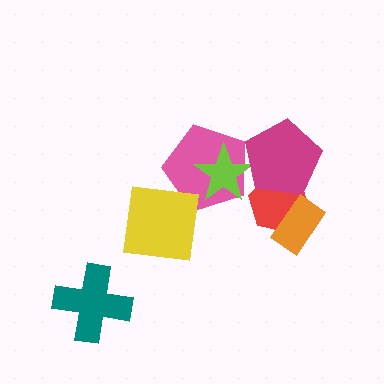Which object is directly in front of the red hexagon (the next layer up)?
The orange rectangle is directly in front of the red hexagon.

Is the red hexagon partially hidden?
Yes, it is partially covered by another shape.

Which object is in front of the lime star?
The magenta pentagon is in front of the lime star.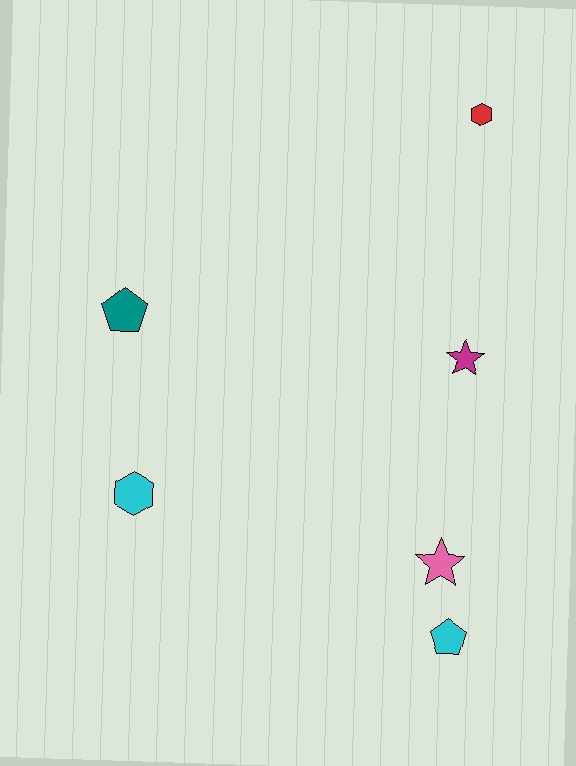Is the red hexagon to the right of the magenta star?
Yes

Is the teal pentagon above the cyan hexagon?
Yes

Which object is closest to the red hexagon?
The magenta star is closest to the red hexagon.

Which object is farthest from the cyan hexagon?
The red hexagon is farthest from the cyan hexagon.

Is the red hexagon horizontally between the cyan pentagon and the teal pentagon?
No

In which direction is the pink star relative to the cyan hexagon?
The pink star is to the right of the cyan hexagon.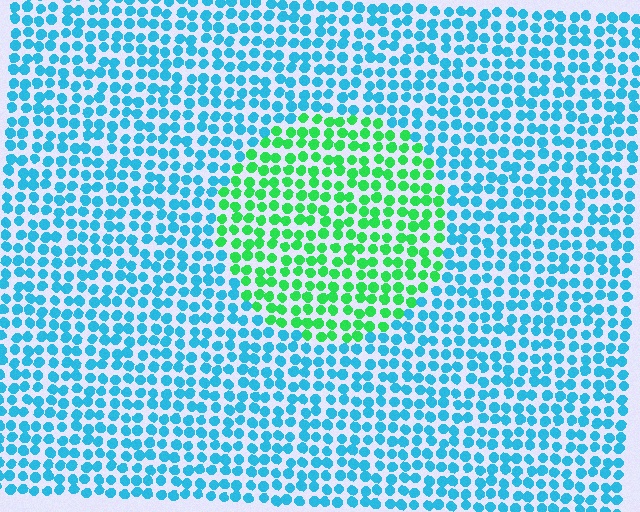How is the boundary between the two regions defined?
The boundary is defined purely by a slight shift in hue (about 60 degrees). Spacing, size, and orientation are identical on both sides.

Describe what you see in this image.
The image is filled with small cyan elements in a uniform arrangement. A circle-shaped region is visible where the elements are tinted to a slightly different hue, forming a subtle color boundary.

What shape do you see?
I see a circle.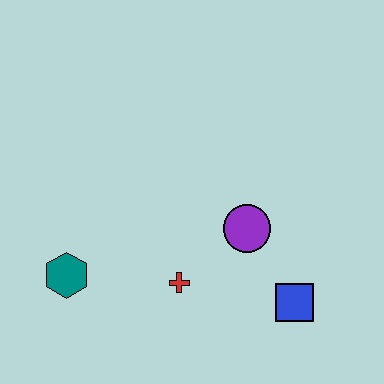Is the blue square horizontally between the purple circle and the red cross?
No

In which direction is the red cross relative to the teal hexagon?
The red cross is to the right of the teal hexagon.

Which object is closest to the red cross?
The purple circle is closest to the red cross.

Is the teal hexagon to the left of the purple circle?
Yes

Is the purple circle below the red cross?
No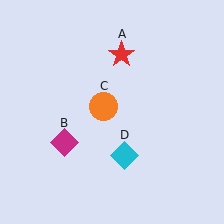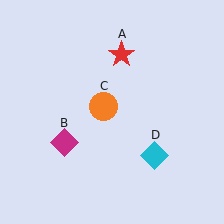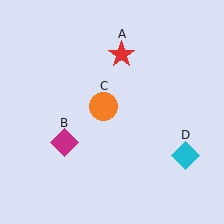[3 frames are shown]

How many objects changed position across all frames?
1 object changed position: cyan diamond (object D).